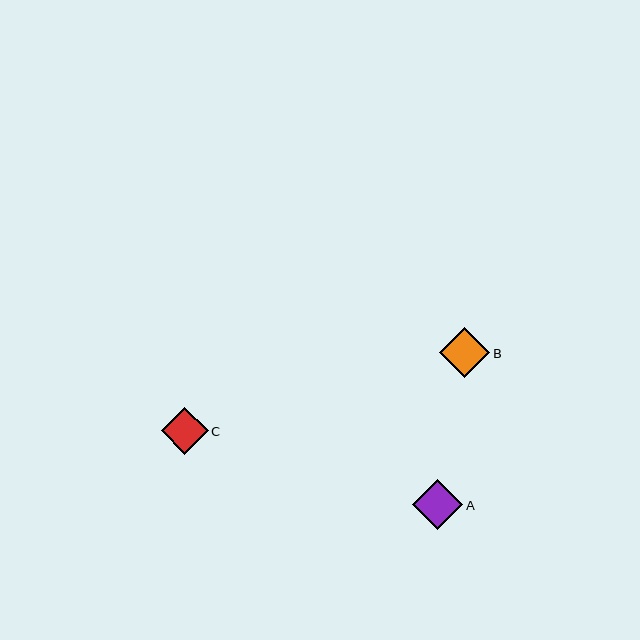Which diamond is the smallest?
Diamond C is the smallest with a size of approximately 47 pixels.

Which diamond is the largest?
Diamond A is the largest with a size of approximately 50 pixels.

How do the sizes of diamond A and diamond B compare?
Diamond A and diamond B are approximately the same size.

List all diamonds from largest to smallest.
From largest to smallest: A, B, C.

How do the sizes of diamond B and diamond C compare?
Diamond B and diamond C are approximately the same size.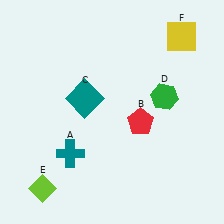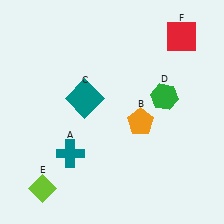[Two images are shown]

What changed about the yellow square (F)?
In Image 1, F is yellow. In Image 2, it changed to red.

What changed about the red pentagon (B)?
In Image 1, B is red. In Image 2, it changed to orange.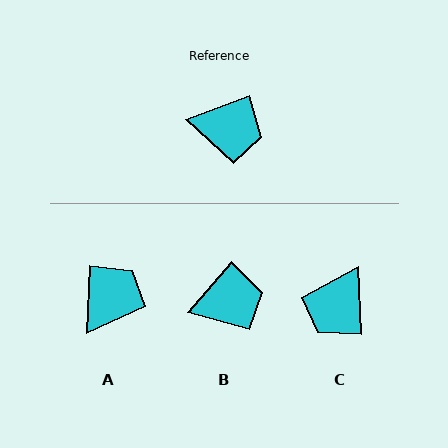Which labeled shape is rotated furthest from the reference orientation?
C, about 109 degrees away.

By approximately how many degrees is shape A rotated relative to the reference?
Approximately 67 degrees counter-clockwise.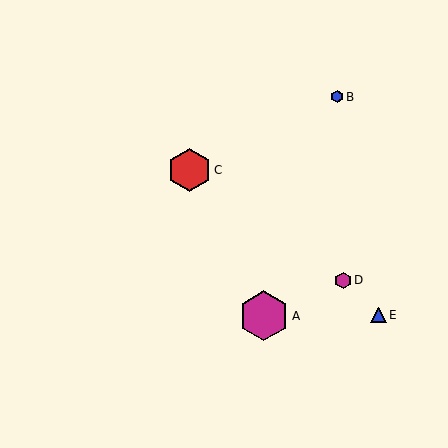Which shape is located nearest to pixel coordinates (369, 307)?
The blue triangle (labeled E) at (379, 315) is nearest to that location.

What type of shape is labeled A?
Shape A is a magenta hexagon.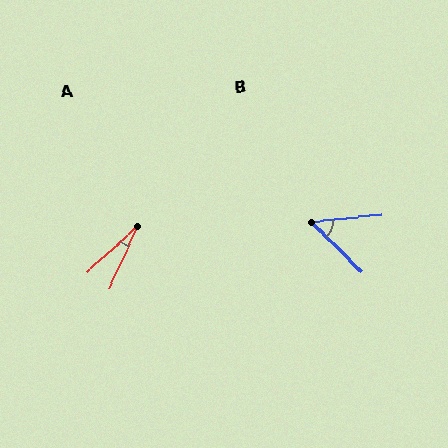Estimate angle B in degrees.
Approximately 50 degrees.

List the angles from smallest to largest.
A (23°), B (50°).